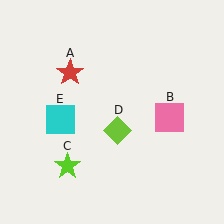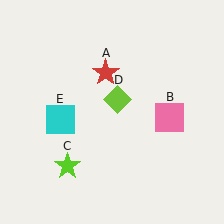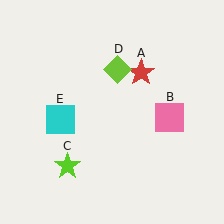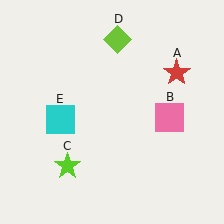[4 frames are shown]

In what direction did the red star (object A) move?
The red star (object A) moved right.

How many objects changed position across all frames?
2 objects changed position: red star (object A), lime diamond (object D).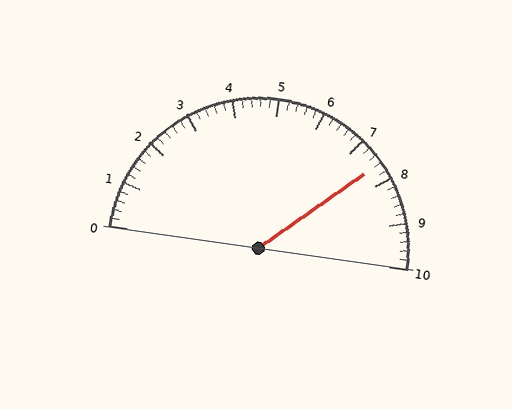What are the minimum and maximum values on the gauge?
The gauge ranges from 0 to 10.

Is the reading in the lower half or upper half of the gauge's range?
The reading is in the upper half of the range (0 to 10).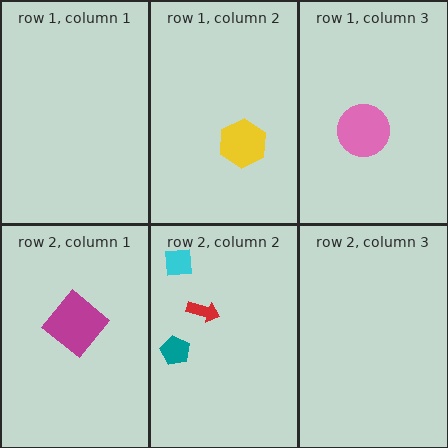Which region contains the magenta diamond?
The row 2, column 1 region.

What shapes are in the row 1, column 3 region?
The pink circle.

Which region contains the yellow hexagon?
The row 1, column 2 region.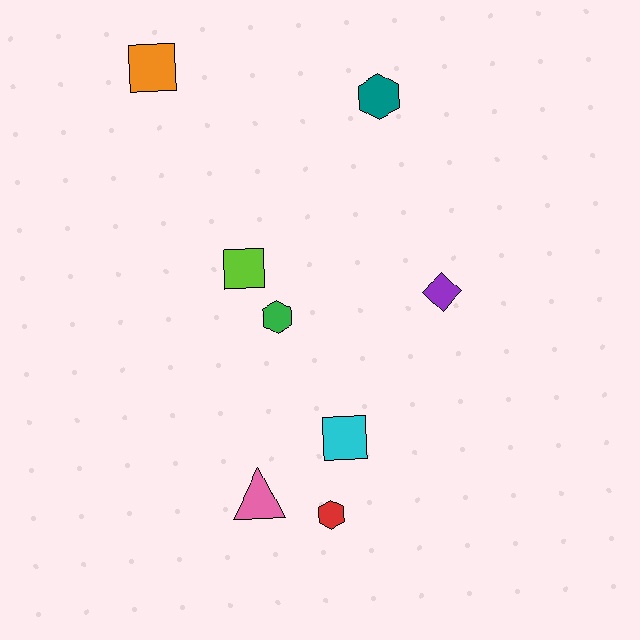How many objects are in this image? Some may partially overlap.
There are 8 objects.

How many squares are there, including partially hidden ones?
There are 3 squares.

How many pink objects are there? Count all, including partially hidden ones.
There is 1 pink object.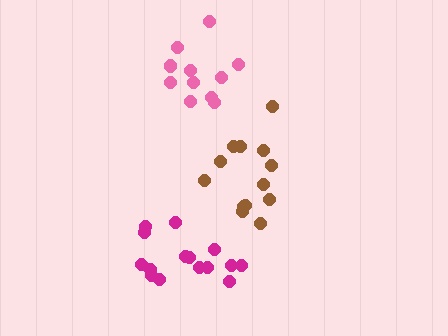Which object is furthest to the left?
The magenta cluster is leftmost.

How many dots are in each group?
Group 1: 11 dots, Group 2: 15 dots, Group 3: 13 dots (39 total).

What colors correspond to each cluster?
The clusters are colored: pink, magenta, brown.